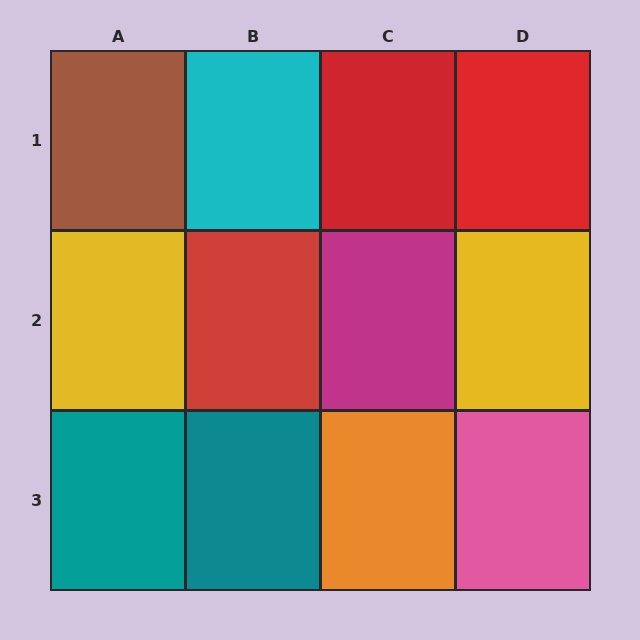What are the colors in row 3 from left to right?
Teal, teal, orange, pink.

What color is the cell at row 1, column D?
Red.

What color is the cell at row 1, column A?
Brown.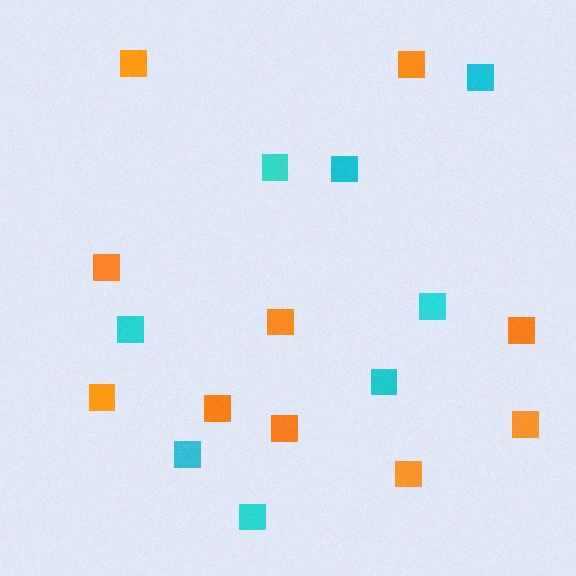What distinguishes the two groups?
There are 2 groups: one group of orange squares (10) and one group of cyan squares (8).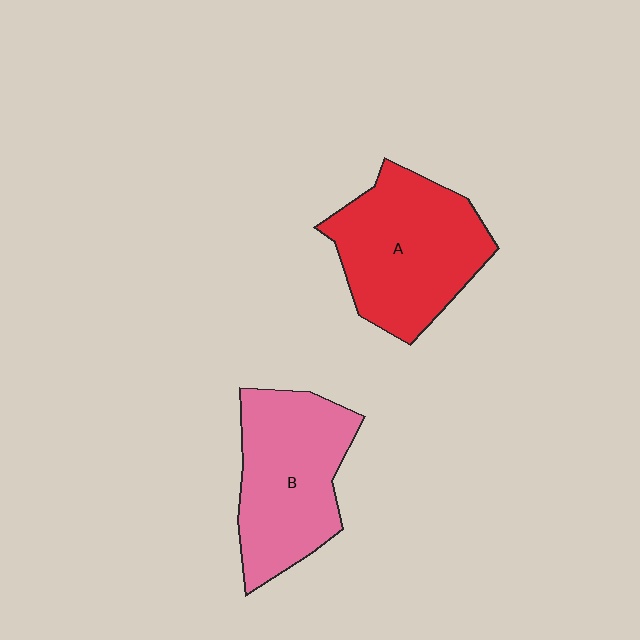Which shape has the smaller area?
Shape B (pink).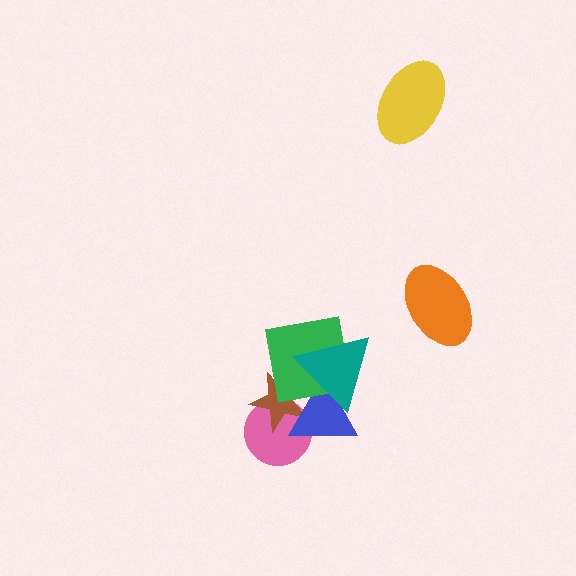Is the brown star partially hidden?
Yes, it is partially covered by another shape.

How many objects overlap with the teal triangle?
3 objects overlap with the teal triangle.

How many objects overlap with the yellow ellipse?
0 objects overlap with the yellow ellipse.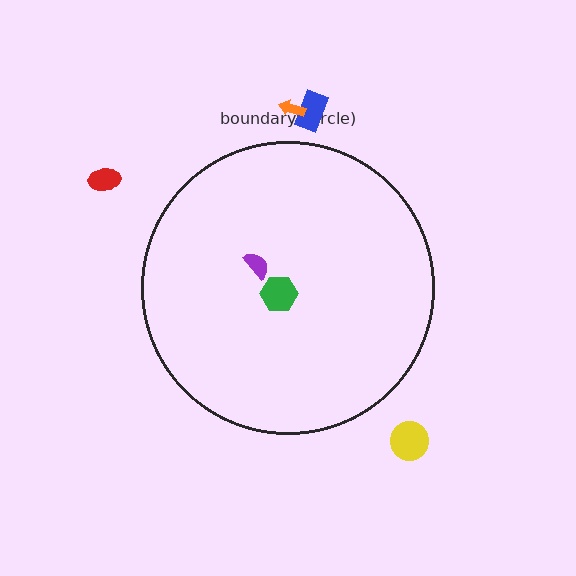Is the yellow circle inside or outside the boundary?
Outside.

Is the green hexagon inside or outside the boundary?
Inside.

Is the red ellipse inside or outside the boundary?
Outside.